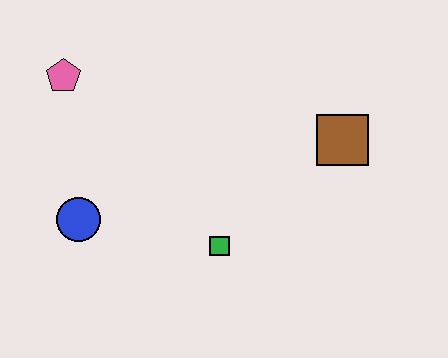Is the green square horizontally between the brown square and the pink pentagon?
Yes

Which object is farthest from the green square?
The pink pentagon is farthest from the green square.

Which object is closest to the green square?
The blue circle is closest to the green square.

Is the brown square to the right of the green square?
Yes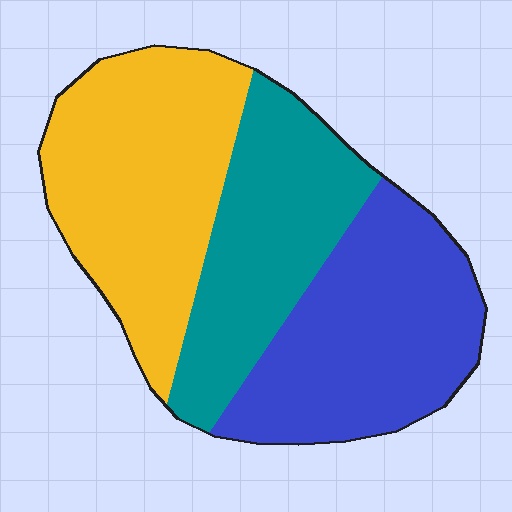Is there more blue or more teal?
Blue.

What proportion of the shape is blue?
Blue covers around 35% of the shape.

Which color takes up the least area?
Teal, at roughly 30%.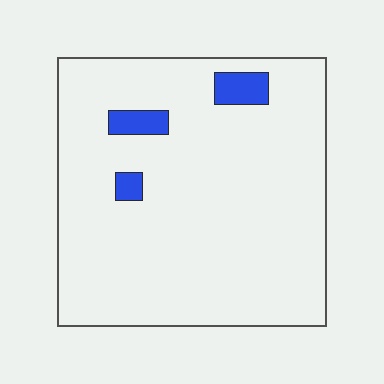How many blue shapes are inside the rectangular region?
3.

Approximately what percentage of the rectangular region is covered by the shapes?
Approximately 5%.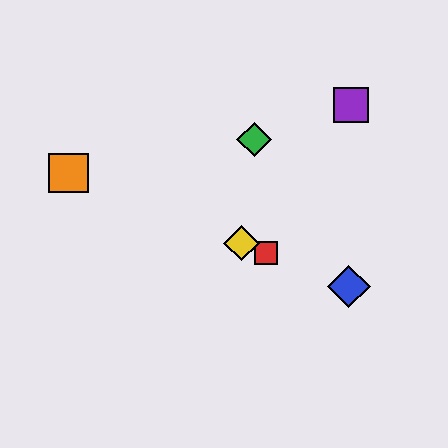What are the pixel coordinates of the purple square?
The purple square is at (351, 105).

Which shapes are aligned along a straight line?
The red square, the blue diamond, the yellow diamond, the orange square are aligned along a straight line.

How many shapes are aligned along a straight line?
4 shapes (the red square, the blue diamond, the yellow diamond, the orange square) are aligned along a straight line.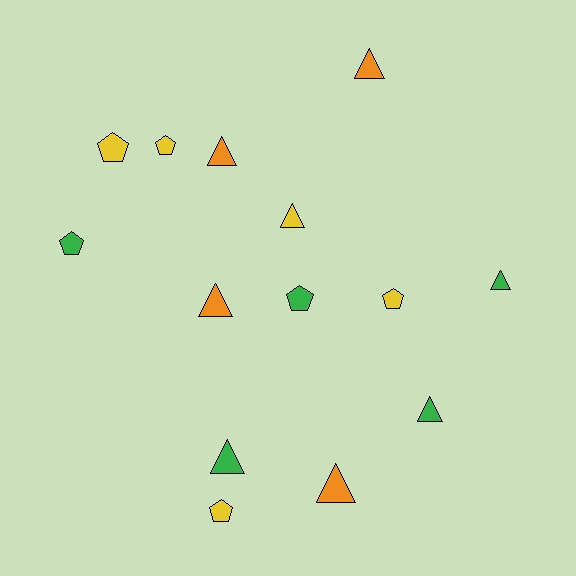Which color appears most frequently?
Green, with 5 objects.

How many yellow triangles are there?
There is 1 yellow triangle.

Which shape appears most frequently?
Triangle, with 8 objects.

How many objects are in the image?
There are 14 objects.